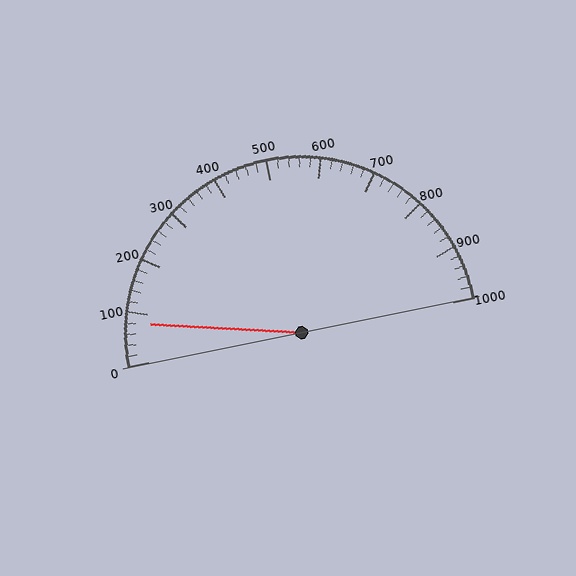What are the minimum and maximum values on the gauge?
The gauge ranges from 0 to 1000.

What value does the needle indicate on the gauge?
The needle indicates approximately 80.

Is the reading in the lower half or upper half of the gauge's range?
The reading is in the lower half of the range (0 to 1000).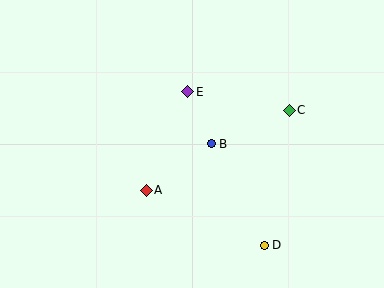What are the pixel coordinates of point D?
Point D is at (264, 245).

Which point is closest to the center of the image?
Point B at (211, 144) is closest to the center.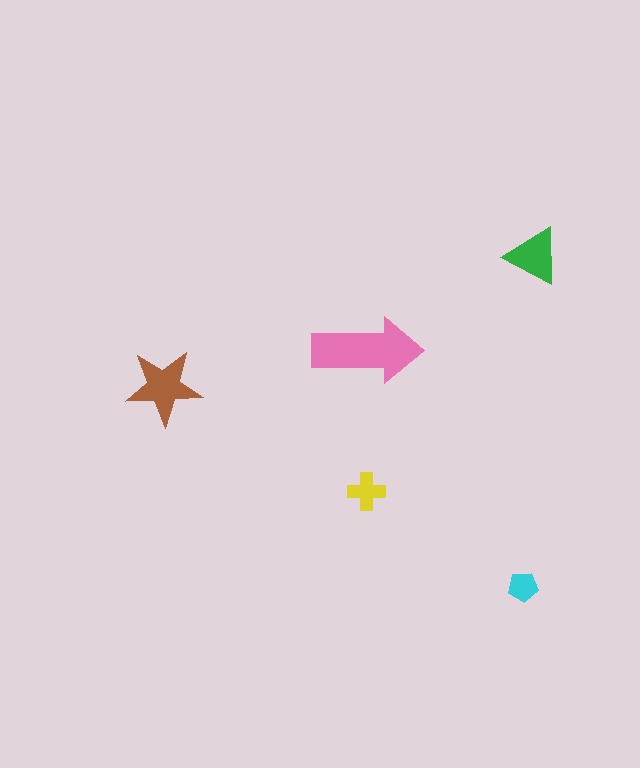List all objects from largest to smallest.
The pink arrow, the brown star, the green triangle, the yellow cross, the cyan pentagon.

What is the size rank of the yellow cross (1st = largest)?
4th.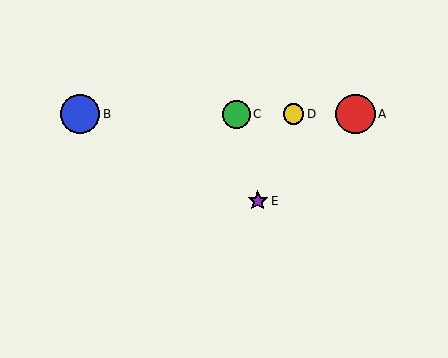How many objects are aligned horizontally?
4 objects (A, B, C, D) are aligned horizontally.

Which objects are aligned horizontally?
Objects A, B, C, D are aligned horizontally.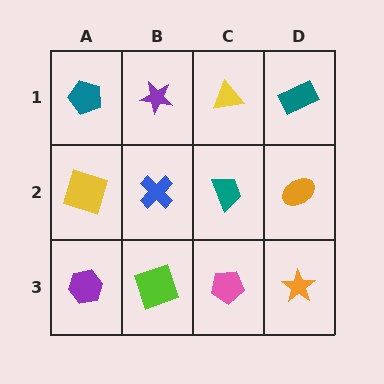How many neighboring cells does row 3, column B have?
3.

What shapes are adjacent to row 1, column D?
An orange ellipse (row 2, column D), a yellow triangle (row 1, column C).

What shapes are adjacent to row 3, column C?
A teal trapezoid (row 2, column C), a lime square (row 3, column B), an orange star (row 3, column D).